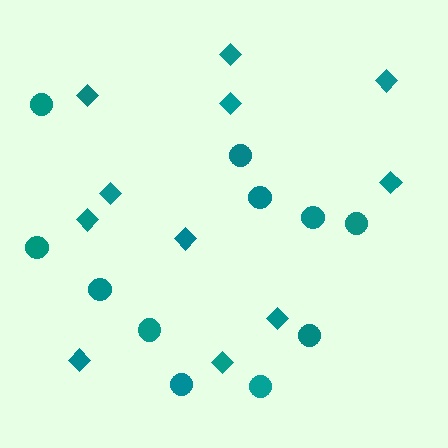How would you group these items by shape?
There are 2 groups: one group of circles (11) and one group of diamonds (11).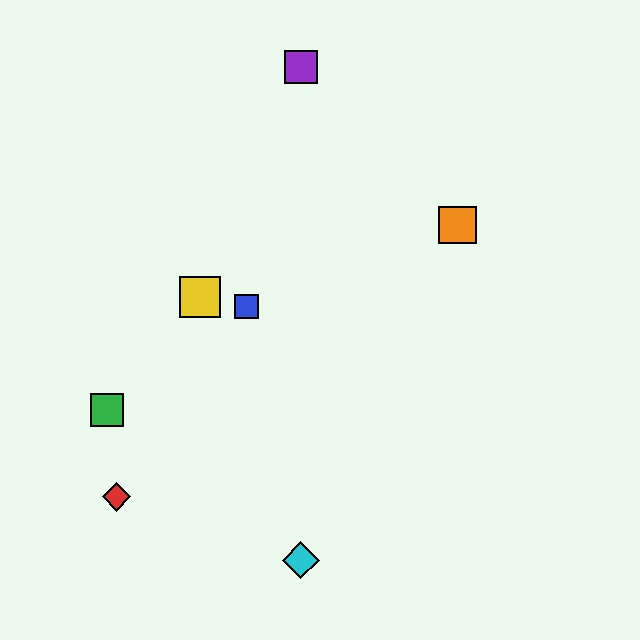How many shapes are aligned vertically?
2 shapes (the purple square, the cyan diamond) are aligned vertically.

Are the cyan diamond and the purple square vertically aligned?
Yes, both are at x≈301.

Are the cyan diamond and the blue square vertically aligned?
No, the cyan diamond is at x≈301 and the blue square is at x≈247.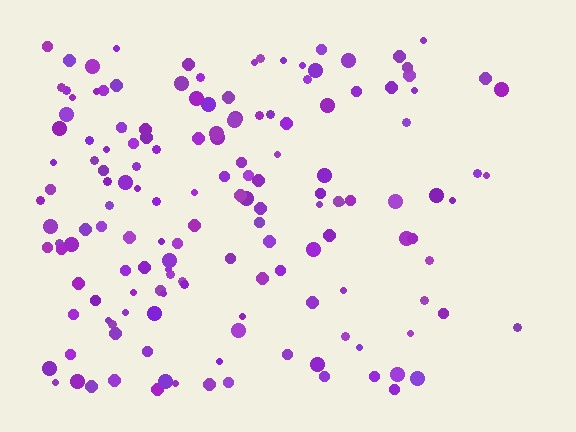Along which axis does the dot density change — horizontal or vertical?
Horizontal.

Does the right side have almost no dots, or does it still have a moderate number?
Still a moderate number, just noticeably fewer than the left.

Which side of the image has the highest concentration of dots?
The left.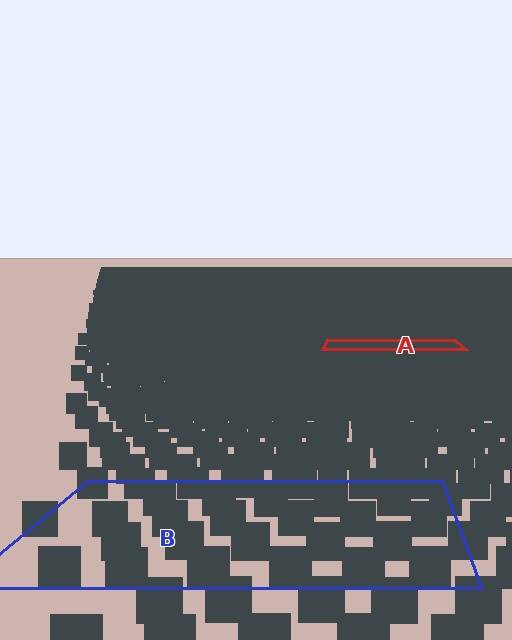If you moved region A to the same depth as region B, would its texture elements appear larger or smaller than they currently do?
They would appear larger. At a closer depth, the same texture elements are projected at a bigger on-screen size.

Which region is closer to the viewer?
Region B is closer. The texture elements there are larger and more spread out.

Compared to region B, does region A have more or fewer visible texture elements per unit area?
Region A has more texture elements per unit area — they are packed more densely because it is farther away.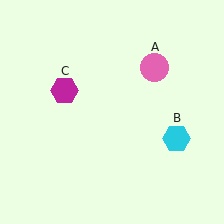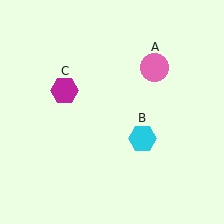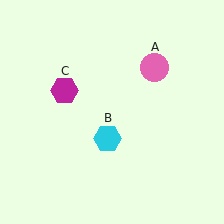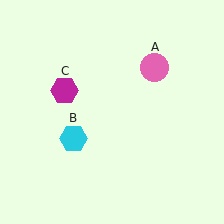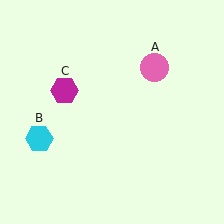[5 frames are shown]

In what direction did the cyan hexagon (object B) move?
The cyan hexagon (object B) moved left.